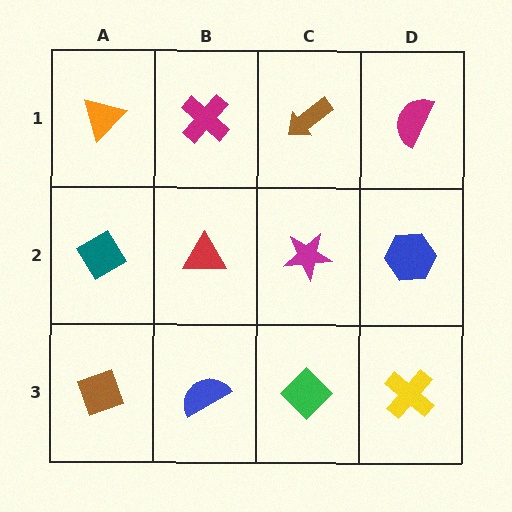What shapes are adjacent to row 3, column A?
A teal diamond (row 2, column A), a blue semicircle (row 3, column B).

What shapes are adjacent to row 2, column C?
A brown arrow (row 1, column C), a green diamond (row 3, column C), a red triangle (row 2, column B), a blue hexagon (row 2, column D).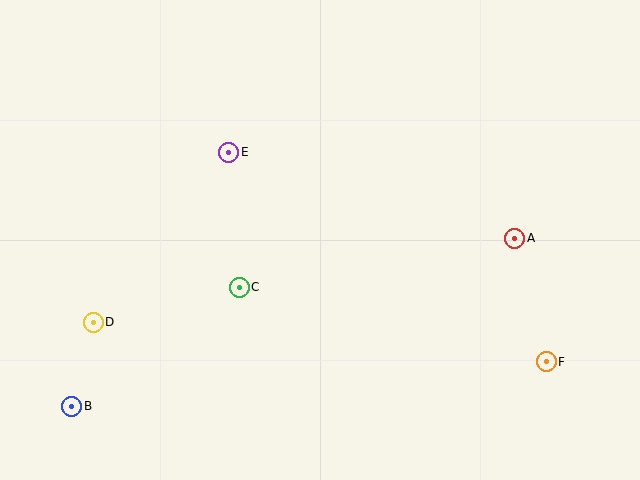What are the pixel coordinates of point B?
Point B is at (72, 406).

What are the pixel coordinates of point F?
Point F is at (546, 362).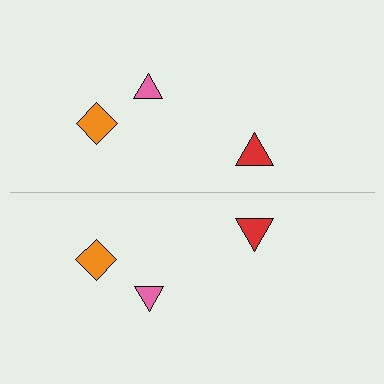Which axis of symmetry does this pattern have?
The pattern has a horizontal axis of symmetry running through the center of the image.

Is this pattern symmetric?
Yes, this pattern has bilateral (reflection) symmetry.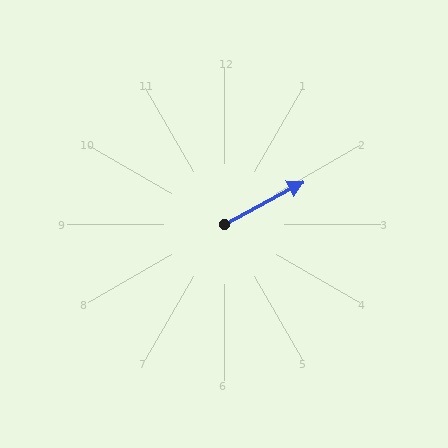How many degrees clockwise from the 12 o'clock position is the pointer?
Approximately 62 degrees.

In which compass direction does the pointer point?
Northeast.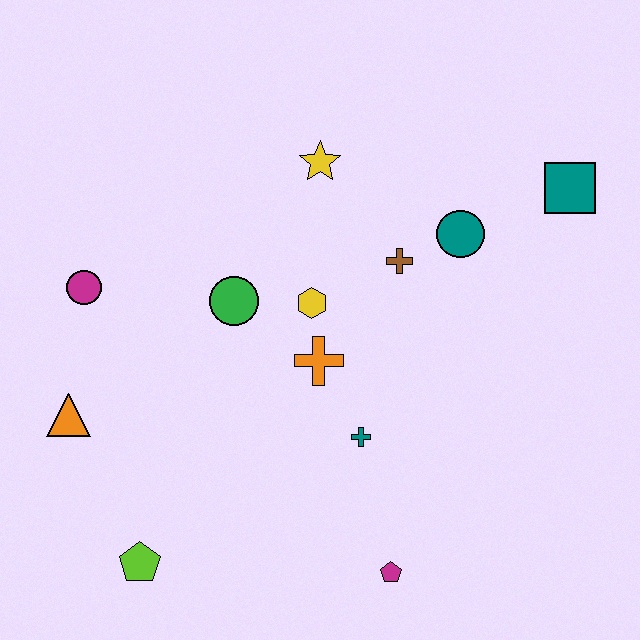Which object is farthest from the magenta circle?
The teal square is farthest from the magenta circle.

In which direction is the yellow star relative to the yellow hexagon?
The yellow star is above the yellow hexagon.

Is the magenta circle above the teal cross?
Yes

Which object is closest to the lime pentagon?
The orange triangle is closest to the lime pentagon.